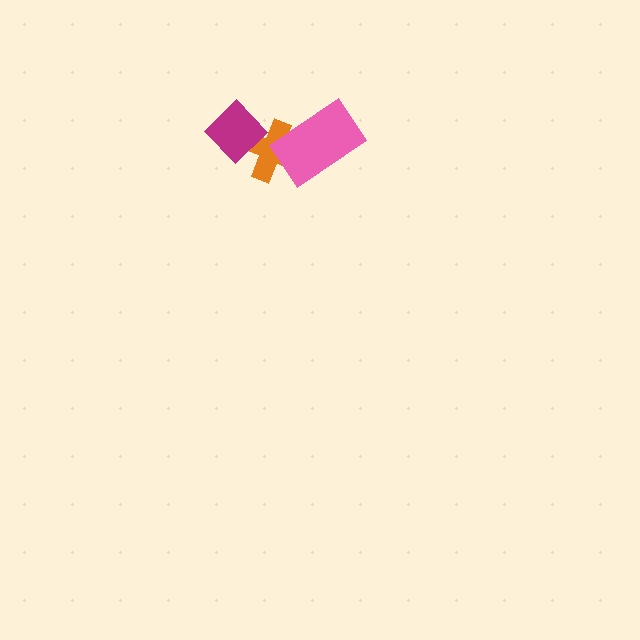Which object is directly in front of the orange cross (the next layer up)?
The magenta diamond is directly in front of the orange cross.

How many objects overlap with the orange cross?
2 objects overlap with the orange cross.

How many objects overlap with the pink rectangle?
1 object overlaps with the pink rectangle.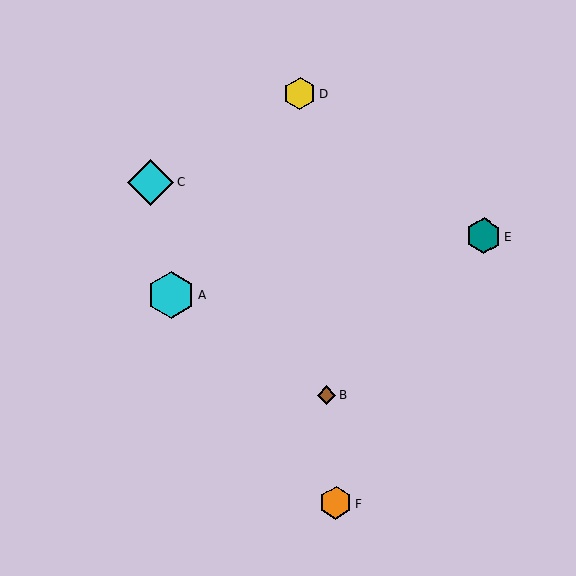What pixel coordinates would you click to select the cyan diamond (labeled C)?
Click at (151, 182) to select the cyan diamond C.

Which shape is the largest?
The cyan hexagon (labeled A) is the largest.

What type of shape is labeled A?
Shape A is a cyan hexagon.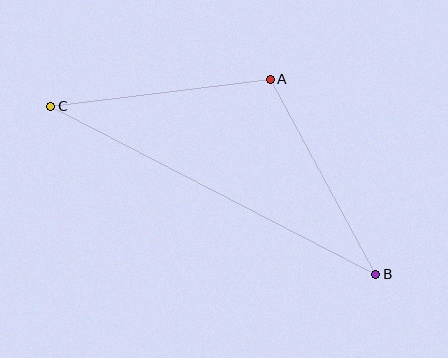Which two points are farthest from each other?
Points B and C are farthest from each other.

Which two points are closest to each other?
Points A and C are closest to each other.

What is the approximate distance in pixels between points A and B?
The distance between A and B is approximately 222 pixels.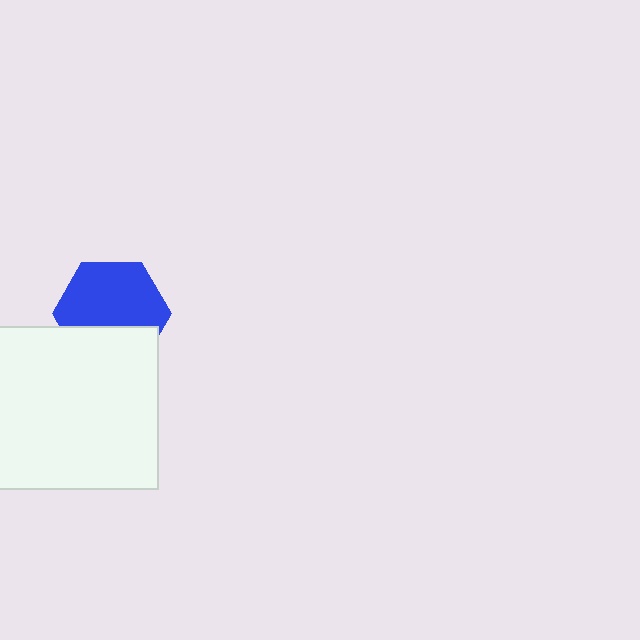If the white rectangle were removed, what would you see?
You would see the complete blue hexagon.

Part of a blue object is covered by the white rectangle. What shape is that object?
It is a hexagon.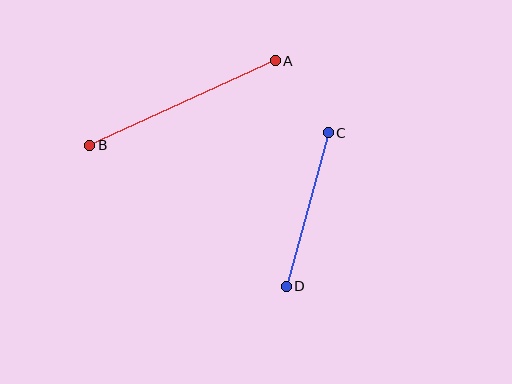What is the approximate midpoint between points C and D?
The midpoint is at approximately (307, 210) pixels.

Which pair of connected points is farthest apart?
Points A and B are farthest apart.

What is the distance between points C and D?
The distance is approximately 159 pixels.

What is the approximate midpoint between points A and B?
The midpoint is at approximately (183, 103) pixels.